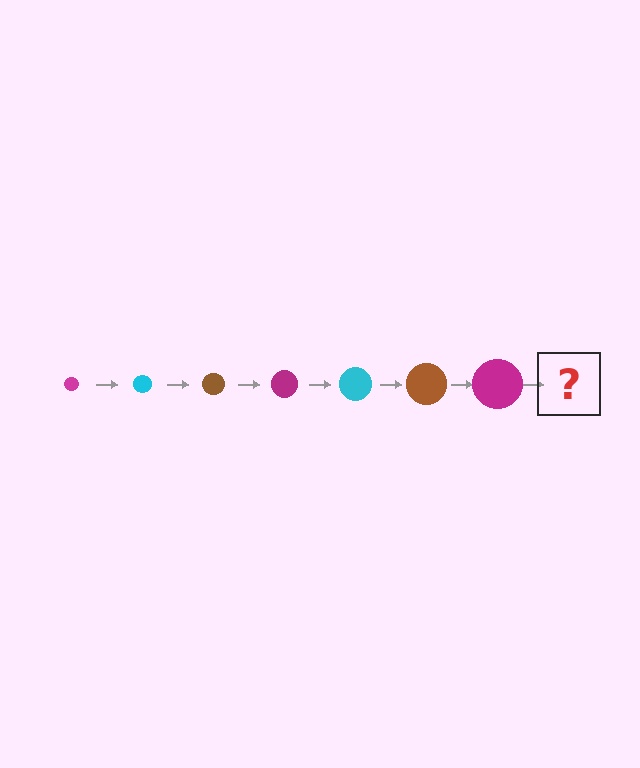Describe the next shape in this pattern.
It should be a cyan circle, larger than the previous one.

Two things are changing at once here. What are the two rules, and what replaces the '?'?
The two rules are that the circle grows larger each step and the color cycles through magenta, cyan, and brown. The '?' should be a cyan circle, larger than the previous one.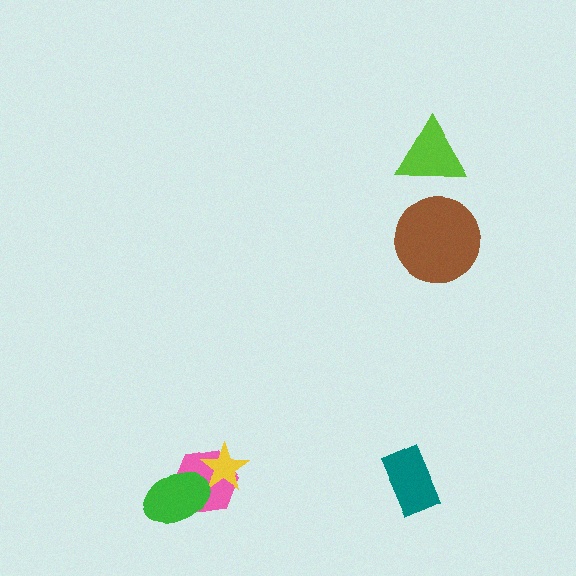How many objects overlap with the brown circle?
0 objects overlap with the brown circle.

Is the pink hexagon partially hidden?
Yes, it is partially covered by another shape.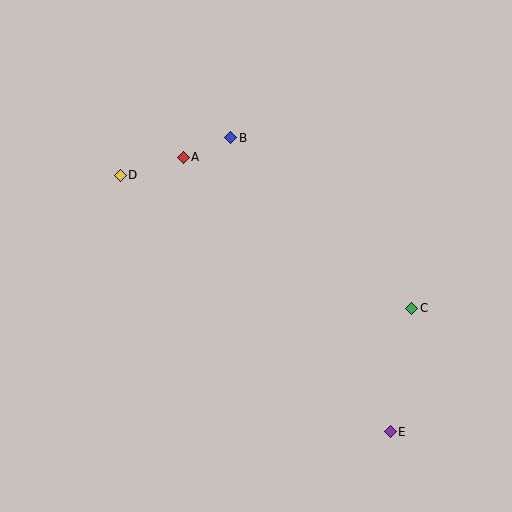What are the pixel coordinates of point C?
Point C is at (412, 308).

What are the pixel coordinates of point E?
Point E is at (390, 432).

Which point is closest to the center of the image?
Point B at (231, 138) is closest to the center.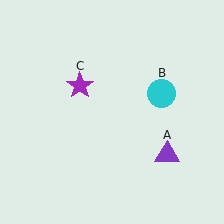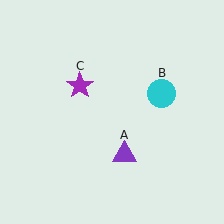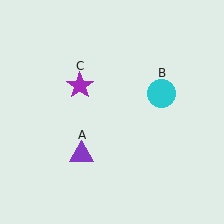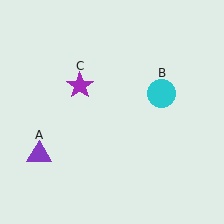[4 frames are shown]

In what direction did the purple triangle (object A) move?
The purple triangle (object A) moved left.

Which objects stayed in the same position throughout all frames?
Cyan circle (object B) and purple star (object C) remained stationary.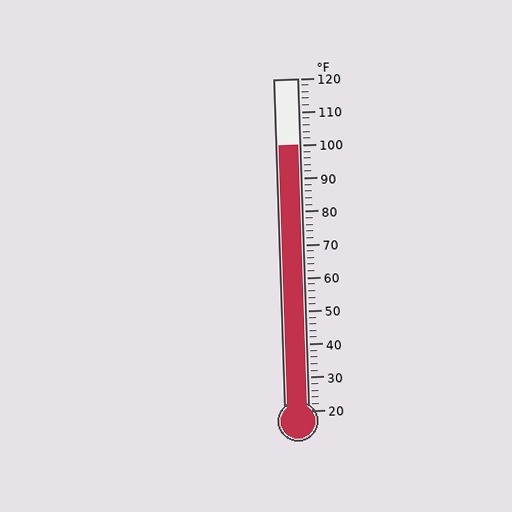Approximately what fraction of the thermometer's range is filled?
The thermometer is filled to approximately 80% of its range.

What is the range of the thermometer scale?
The thermometer scale ranges from 20°F to 120°F.